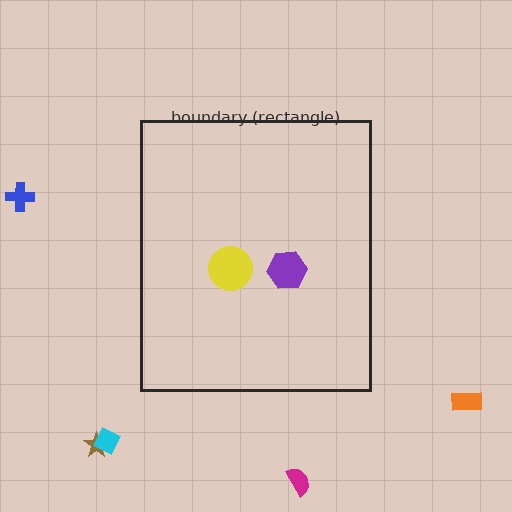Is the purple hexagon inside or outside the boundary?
Inside.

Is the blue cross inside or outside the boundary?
Outside.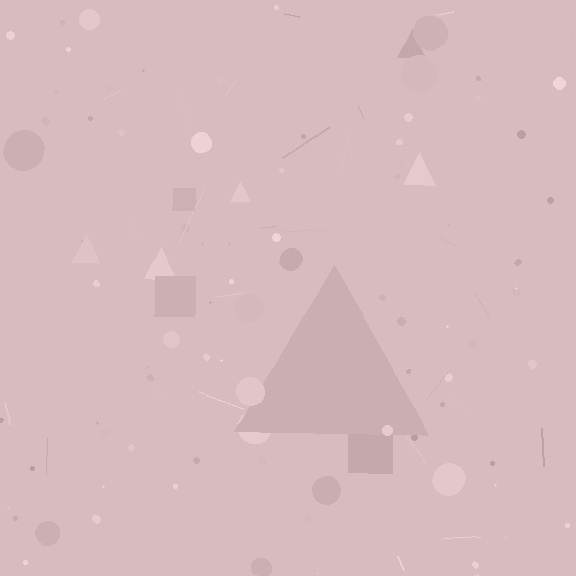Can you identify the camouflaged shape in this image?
The camouflaged shape is a triangle.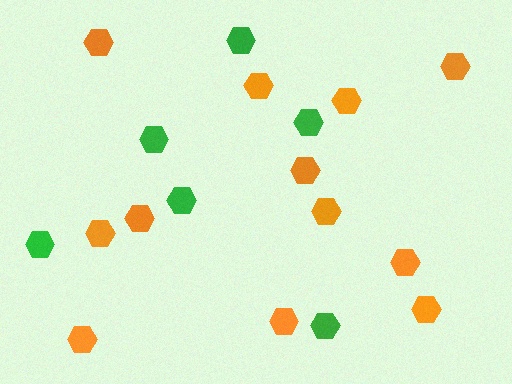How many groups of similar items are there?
There are 2 groups: one group of green hexagons (6) and one group of orange hexagons (12).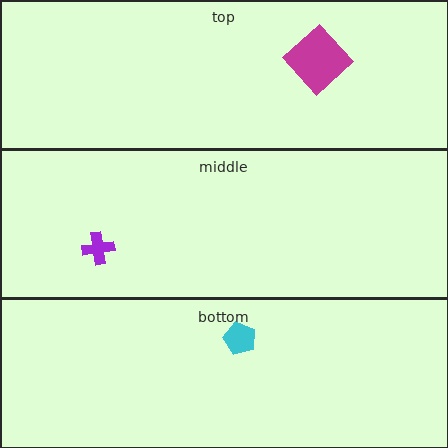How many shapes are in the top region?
1.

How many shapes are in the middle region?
1.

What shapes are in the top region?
The magenta diamond.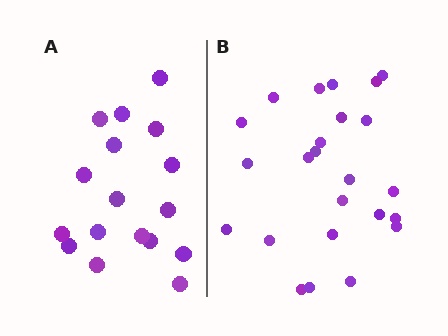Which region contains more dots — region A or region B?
Region B (the right region) has more dots.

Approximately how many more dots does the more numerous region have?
Region B has roughly 8 or so more dots than region A.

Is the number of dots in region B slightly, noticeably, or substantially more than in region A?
Region B has noticeably more, but not dramatically so. The ratio is roughly 1.4 to 1.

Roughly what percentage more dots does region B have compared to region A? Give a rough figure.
About 40% more.